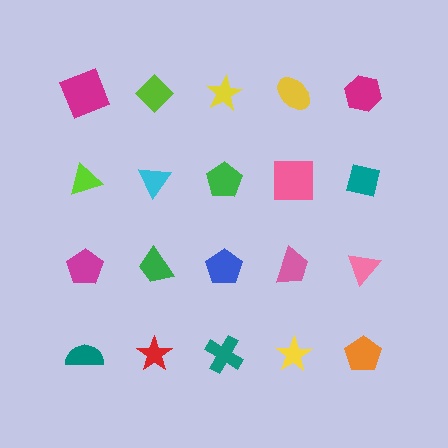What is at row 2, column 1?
A lime triangle.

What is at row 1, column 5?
A magenta hexagon.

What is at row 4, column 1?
A teal semicircle.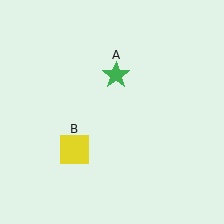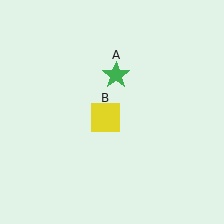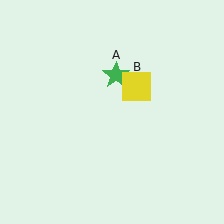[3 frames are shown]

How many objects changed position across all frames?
1 object changed position: yellow square (object B).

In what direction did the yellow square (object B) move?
The yellow square (object B) moved up and to the right.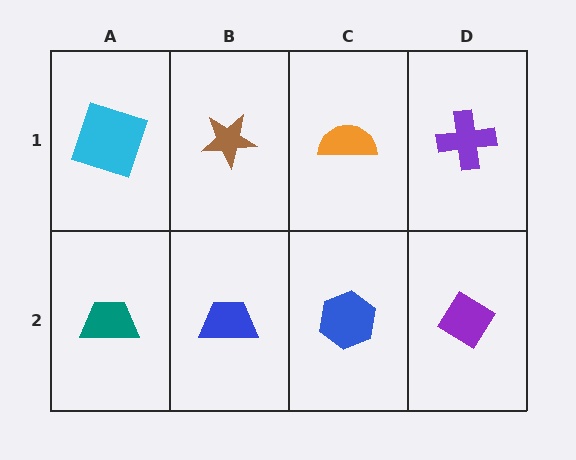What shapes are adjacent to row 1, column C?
A blue hexagon (row 2, column C), a brown star (row 1, column B), a purple cross (row 1, column D).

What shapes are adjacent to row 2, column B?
A brown star (row 1, column B), a teal trapezoid (row 2, column A), a blue hexagon (row 2, column C).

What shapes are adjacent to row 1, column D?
A purple diamond (row 2, column D), an orange semicircle (row 1, column C).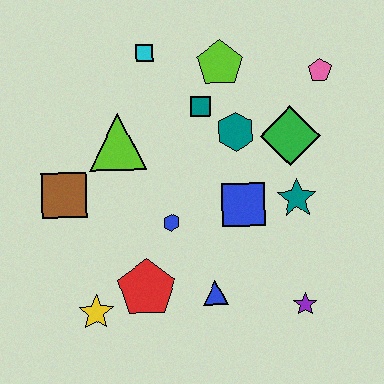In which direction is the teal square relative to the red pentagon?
The teal square is above the red pentagon.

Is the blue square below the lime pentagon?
Yes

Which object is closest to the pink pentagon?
The green diamond is closest to the pink pentagon.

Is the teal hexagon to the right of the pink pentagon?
No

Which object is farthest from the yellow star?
The pink pentagon is farthest from the yellow star.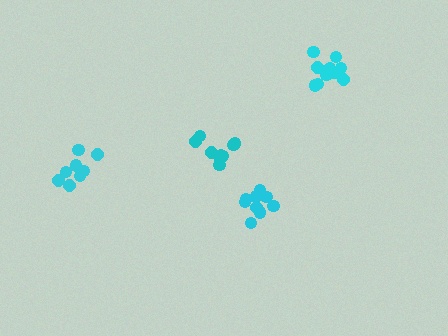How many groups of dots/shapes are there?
There are 4 groups.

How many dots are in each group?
Group 1: 9 dots, Group 2: 8 dots, Group 3: 11 dots, Group 4: 9 dots (37 total).